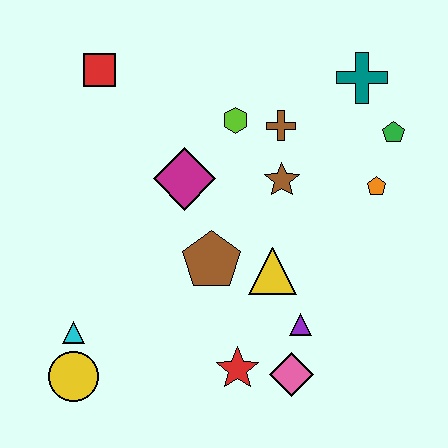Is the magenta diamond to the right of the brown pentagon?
No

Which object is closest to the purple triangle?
The pink diamond is closest to the purple triangle.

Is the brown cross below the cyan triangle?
No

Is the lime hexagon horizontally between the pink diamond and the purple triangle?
No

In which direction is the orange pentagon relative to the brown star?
The orange pentagon is to the right of the brown star.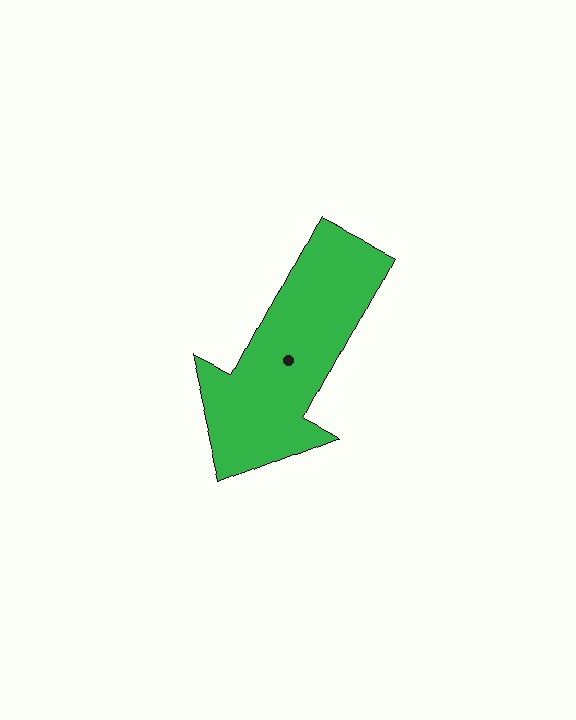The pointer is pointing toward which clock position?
Roughly 7 o'clock.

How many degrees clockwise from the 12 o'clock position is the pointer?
Approximately 208 degrees.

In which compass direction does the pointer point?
Southwest.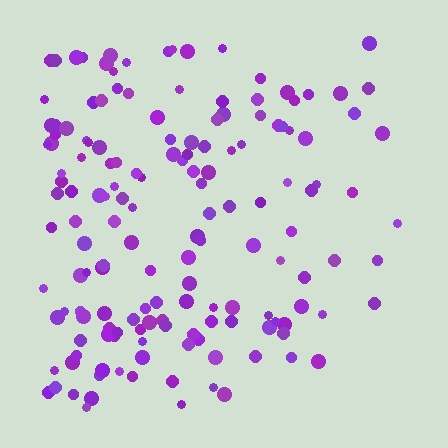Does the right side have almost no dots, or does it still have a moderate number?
Still a moderate number, just noticeably fewer than the left.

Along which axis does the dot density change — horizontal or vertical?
Horizontal.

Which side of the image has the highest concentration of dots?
The left.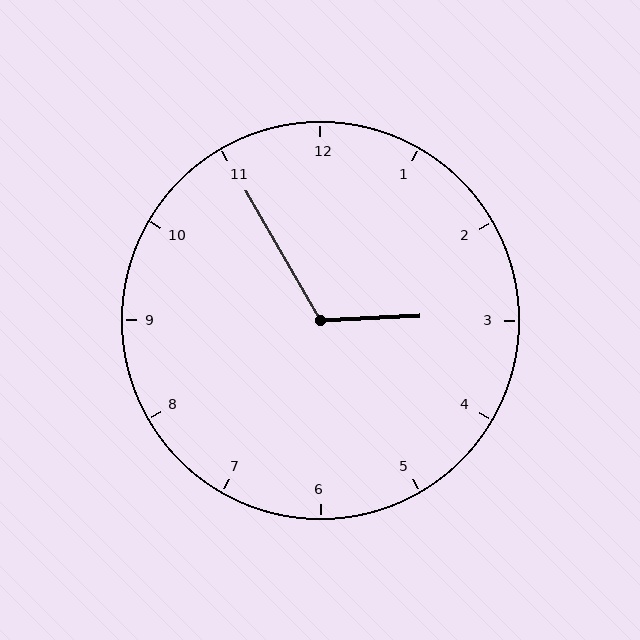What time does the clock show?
2:55.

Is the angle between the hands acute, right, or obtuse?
It is obtuse.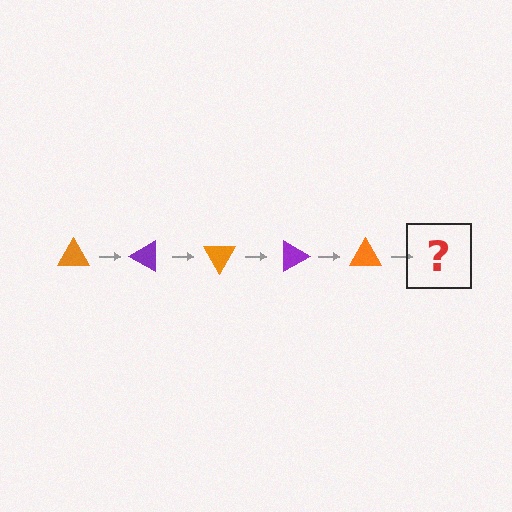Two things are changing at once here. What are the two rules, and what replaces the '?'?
The two rules are that it rotates 30 degrees each step and the color cycles through orange and purple. The '?' should be a purple triangle, rotated 150 degrees from the start.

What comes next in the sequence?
The next element should be a purple triangle, rotated 150 degrees from the start.